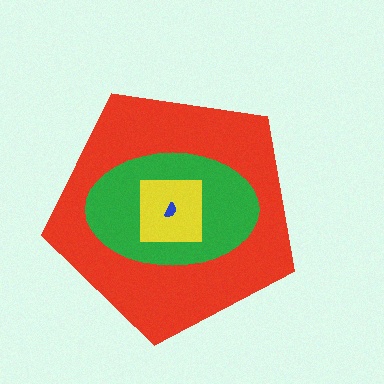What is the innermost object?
The blue semicircle.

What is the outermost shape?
The red pentagon.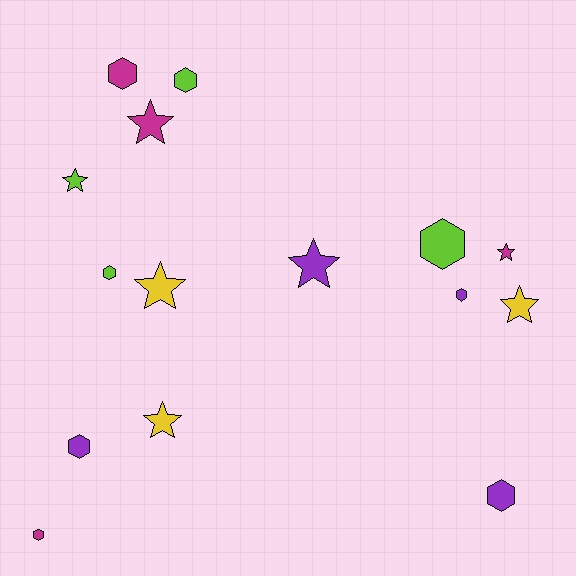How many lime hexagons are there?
There are 3 lime hexagons.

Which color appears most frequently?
Lime, with 4 objects.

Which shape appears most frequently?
Hexagon, with 8 objects.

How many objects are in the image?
There are 15 objects.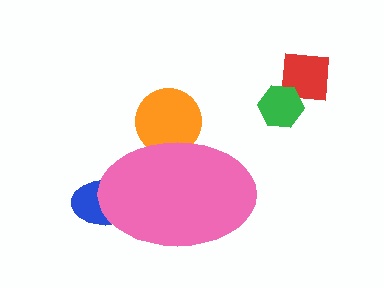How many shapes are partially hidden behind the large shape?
2 shapes are partially hidden.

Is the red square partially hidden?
No, the red square is fully visible.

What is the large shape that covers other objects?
A pink ellipse.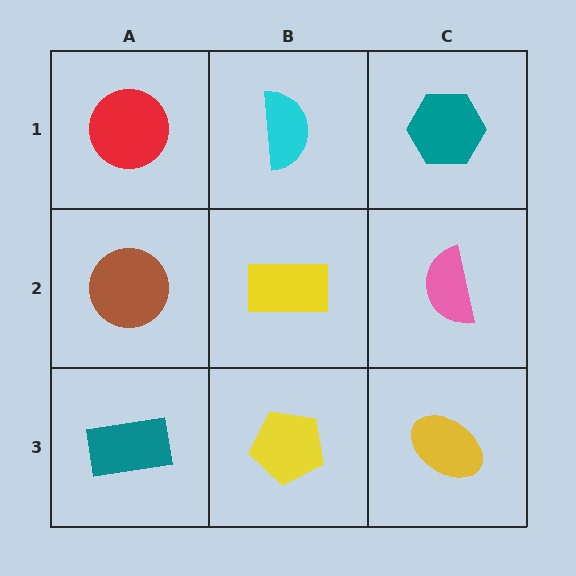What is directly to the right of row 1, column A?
A cyan semicircle.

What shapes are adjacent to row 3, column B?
A yellow rectangle (row 2, column B), a teal rectangle (row 3, column A), a yellow ellipse (row 3, column C).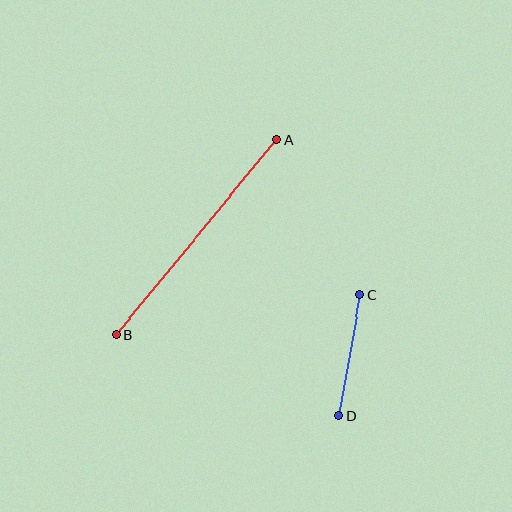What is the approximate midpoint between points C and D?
The midpoint is at approximately (350, 355) pixels.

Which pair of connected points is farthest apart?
Points A and B are farthest apart.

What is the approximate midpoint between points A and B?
The midpoint is at approximately (196, 237) pixels.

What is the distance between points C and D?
The distance is approximately 123 pixels.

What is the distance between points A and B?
The distance is approximately 253 pixels.